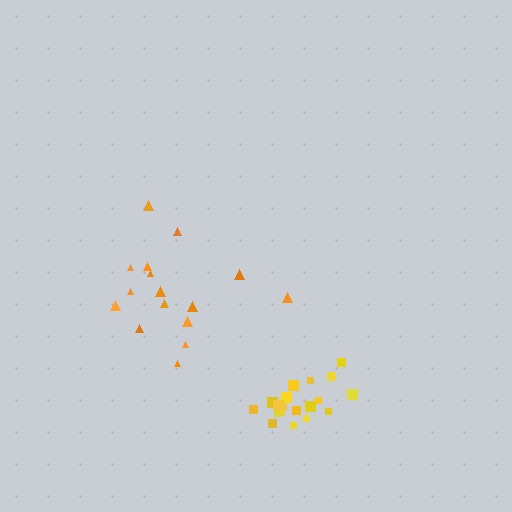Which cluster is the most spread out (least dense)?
Orange.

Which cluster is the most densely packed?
Yellow.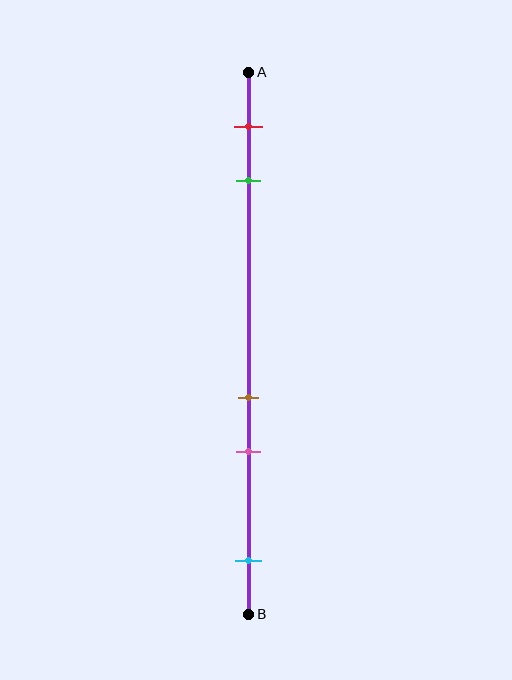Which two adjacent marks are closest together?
The brown and pink marks are the closest adjacent pair.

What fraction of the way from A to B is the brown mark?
The brown mark is approximately 60% (0.6) of the way from A to B.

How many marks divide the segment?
There are 5 marks dividing the segment.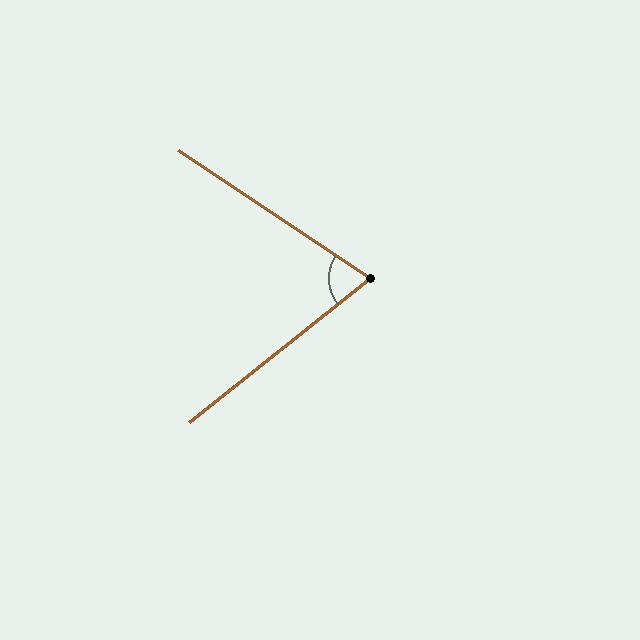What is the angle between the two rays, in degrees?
Approximately 72 degrees.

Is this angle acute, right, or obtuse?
It is acute.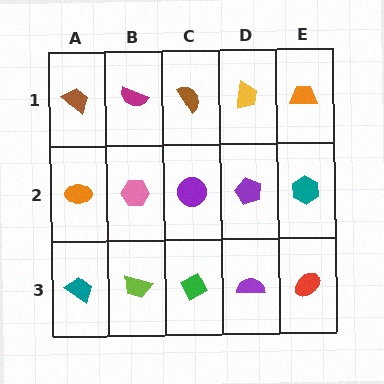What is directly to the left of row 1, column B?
A brown trapezoid.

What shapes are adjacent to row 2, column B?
A magenta semicircle (row 1, column B), a lime trapezoid (row 3, column B), an orange ellipse (row 2, column A), a purple circle (row 2, column C).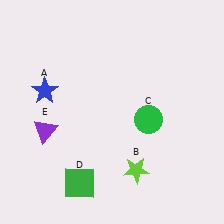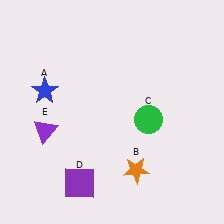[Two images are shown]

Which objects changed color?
B changed from lime to orange. D changed from green to purple.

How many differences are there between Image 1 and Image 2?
There are 2 differences between the two images.